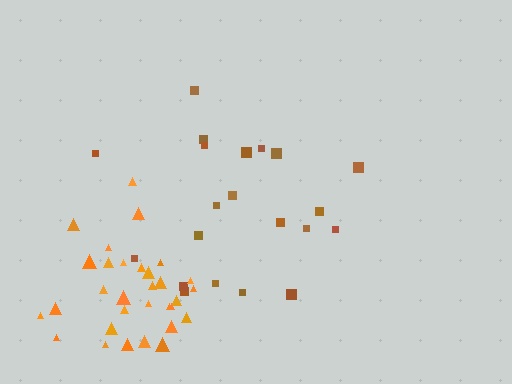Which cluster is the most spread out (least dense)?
Brown.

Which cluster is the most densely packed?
Orange.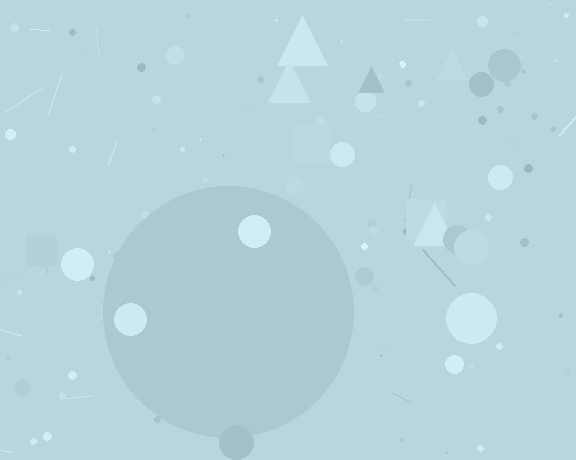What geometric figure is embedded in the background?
A circle is embedded in the background.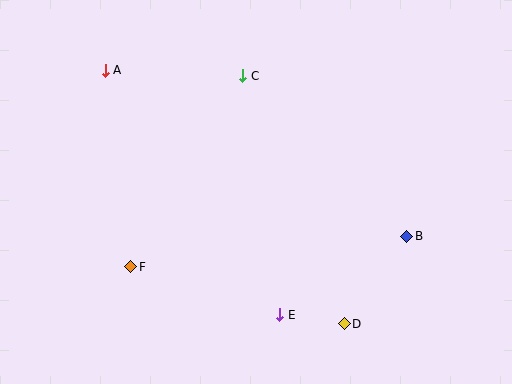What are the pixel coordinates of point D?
Point D is at (344, 324).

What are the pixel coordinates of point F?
Point F is at (131, 267).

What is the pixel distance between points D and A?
The distance between D and A is 349 pixels.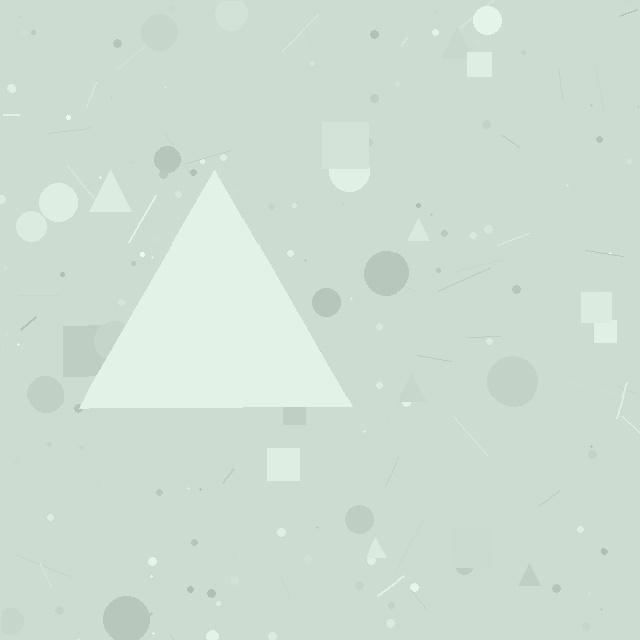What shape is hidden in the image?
A triangle is hidden in the image.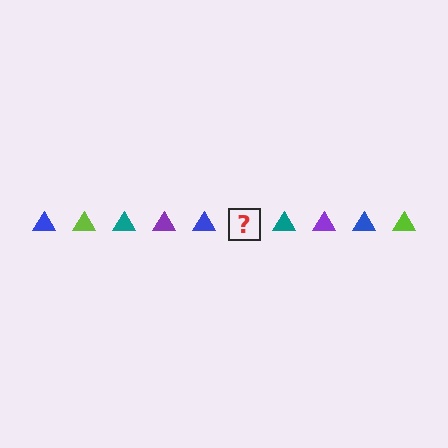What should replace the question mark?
The question mark should be replaced with a lime triangle.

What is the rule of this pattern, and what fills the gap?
The rule is that the pattern cycles through blue, lime, teal, purple triangles. The gap should be filled with a lime triangle.